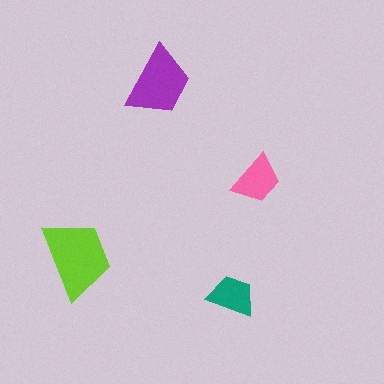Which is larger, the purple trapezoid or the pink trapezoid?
The purple one.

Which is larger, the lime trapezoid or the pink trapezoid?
The lime one.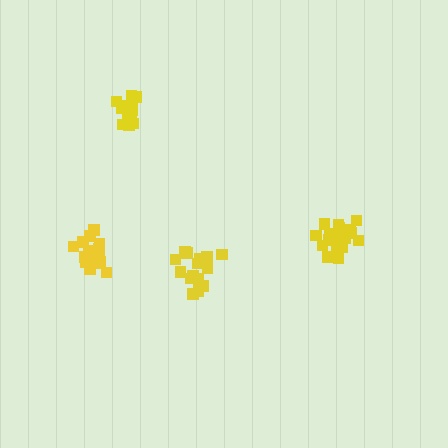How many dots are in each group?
Group 1: 16 dots, Group 2: 17 dots, Group 3: 17 dots, Group 4: 19 dots (69 total).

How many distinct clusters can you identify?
There are 4 distinct clusters.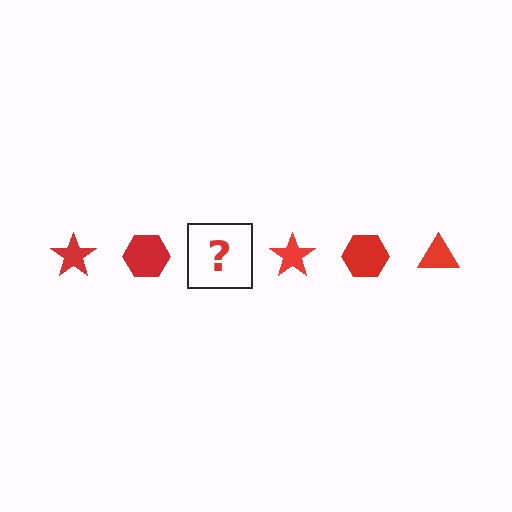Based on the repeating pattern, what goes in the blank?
The blank should be a red triangle.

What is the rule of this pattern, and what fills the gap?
The rule is that the pattern cycles through star, hexagon, triangle shapes in red. The gap should be filled with a red triangle.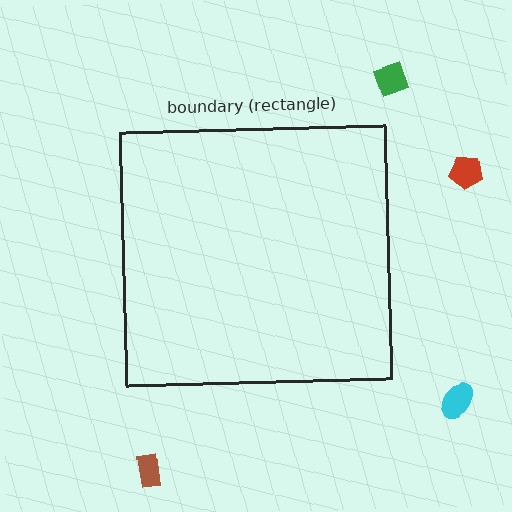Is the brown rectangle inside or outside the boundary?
Outside.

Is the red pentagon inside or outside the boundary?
Outside.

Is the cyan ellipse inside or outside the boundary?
Outside.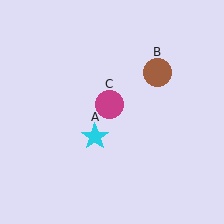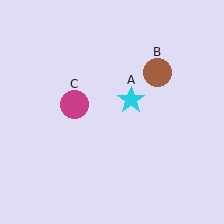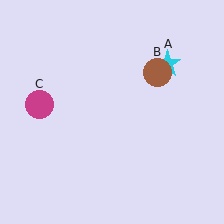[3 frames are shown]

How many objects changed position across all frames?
2 objects changed position: cyan star (object A), magenta circle (object C).